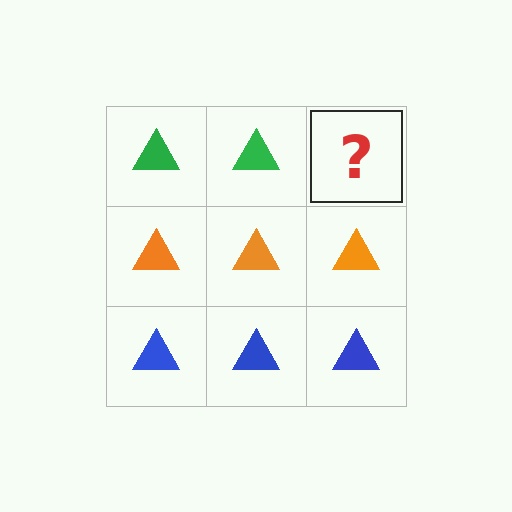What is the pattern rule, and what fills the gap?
The rule is that each row has a consistent color. The gap should be filled with a green triangle.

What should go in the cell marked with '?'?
The missing cell should contain a green triangle.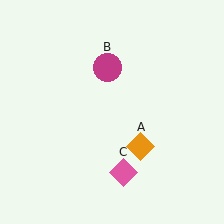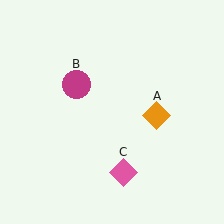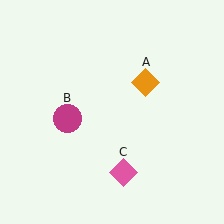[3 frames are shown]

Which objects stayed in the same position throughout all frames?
Pink diamond (object C) remained stationary.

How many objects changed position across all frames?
2 objects changed position: orange diamond (object A), magenta circle (object B).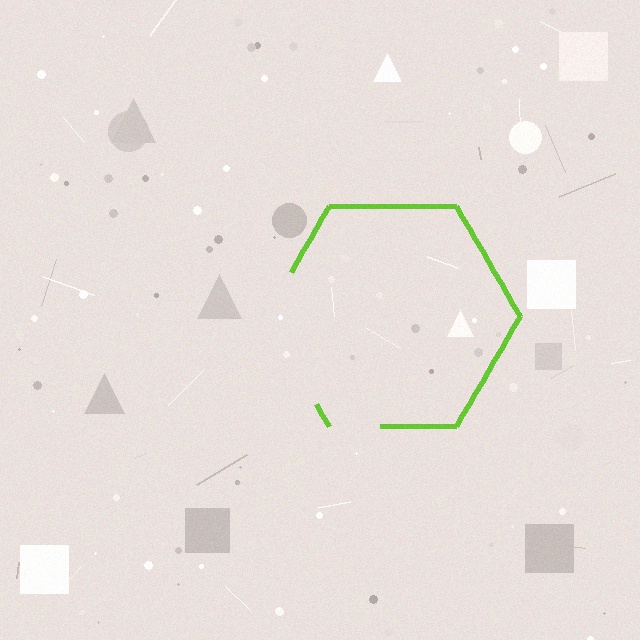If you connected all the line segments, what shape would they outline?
They would outline a hexagon.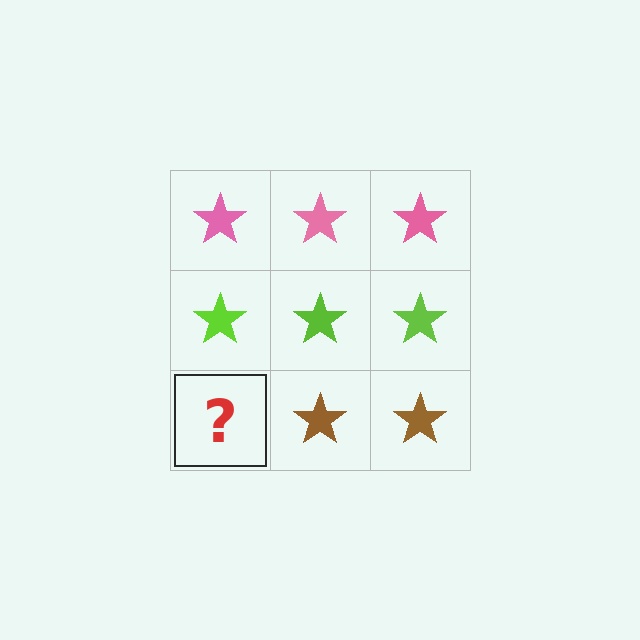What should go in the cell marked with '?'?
The missing cell should contain a brown star.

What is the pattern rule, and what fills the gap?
The rule is that each row has a consistent color. The gap should be filled with a brown star.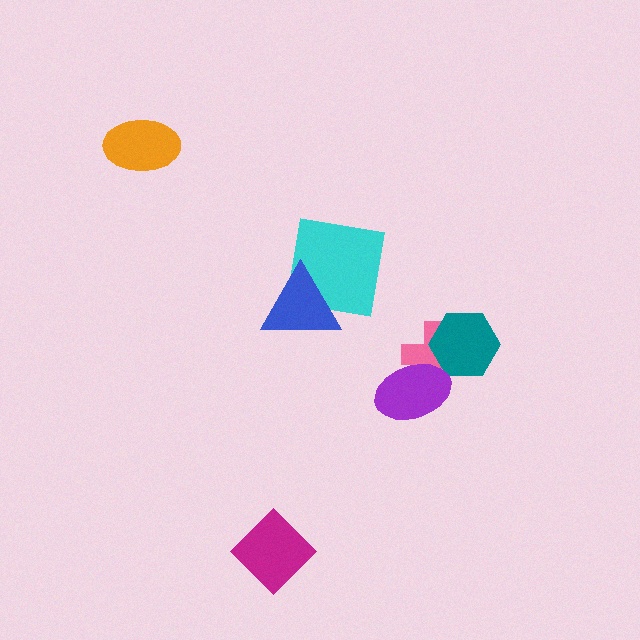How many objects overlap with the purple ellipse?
1 object overlaps with the purple ellipse.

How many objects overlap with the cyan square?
1 object overlaps with the cyan square.